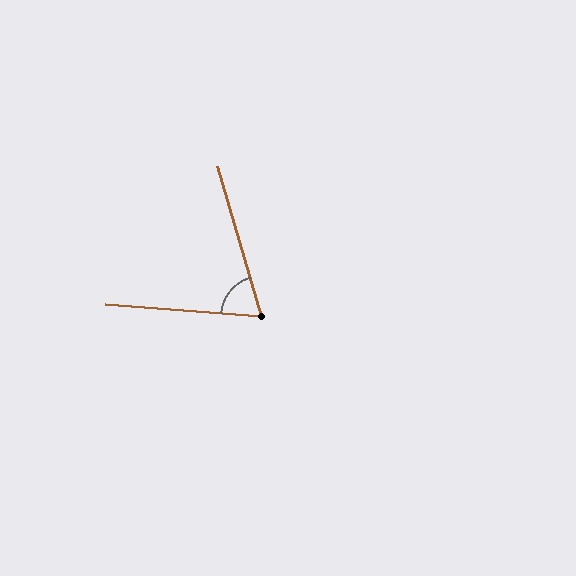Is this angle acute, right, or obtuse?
It is acute.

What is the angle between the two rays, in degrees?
Approximately 69 degrees.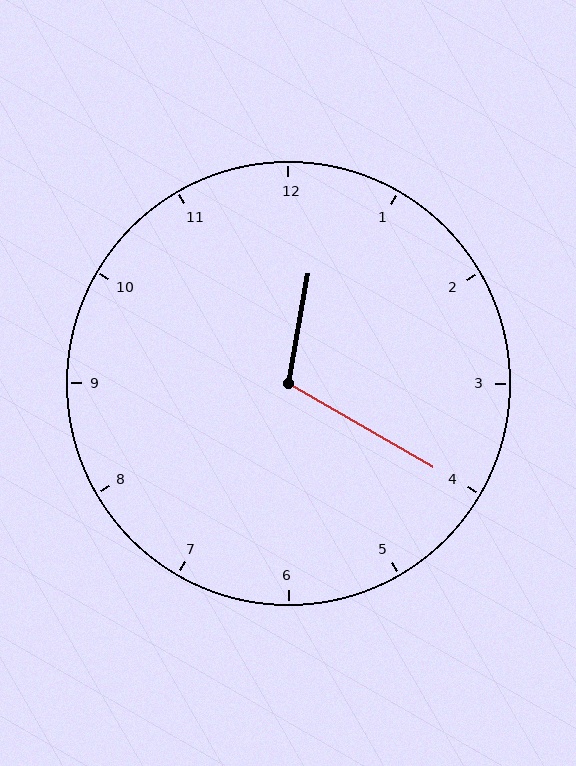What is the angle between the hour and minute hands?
Approximately 110 degrees.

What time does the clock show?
12:20.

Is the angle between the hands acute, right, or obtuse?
It is obtuse.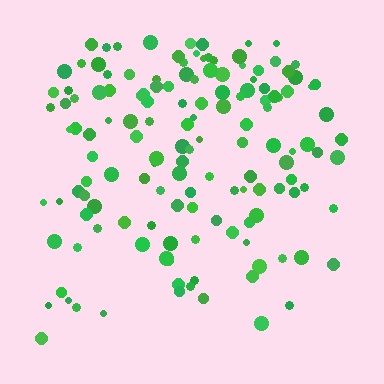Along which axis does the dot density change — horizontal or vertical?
Vertical.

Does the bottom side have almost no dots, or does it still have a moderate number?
Still a moderate number, just noticeably fewer than the top.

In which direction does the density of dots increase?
From bottom to top, with the top side densest.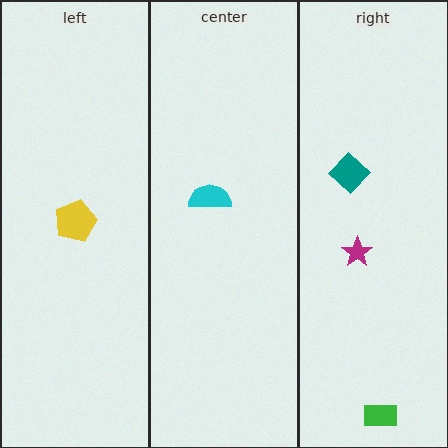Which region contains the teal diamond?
The right region.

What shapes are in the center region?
The cyan semicircle.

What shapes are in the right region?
The green rectangle, the magenta star, the teal diamond.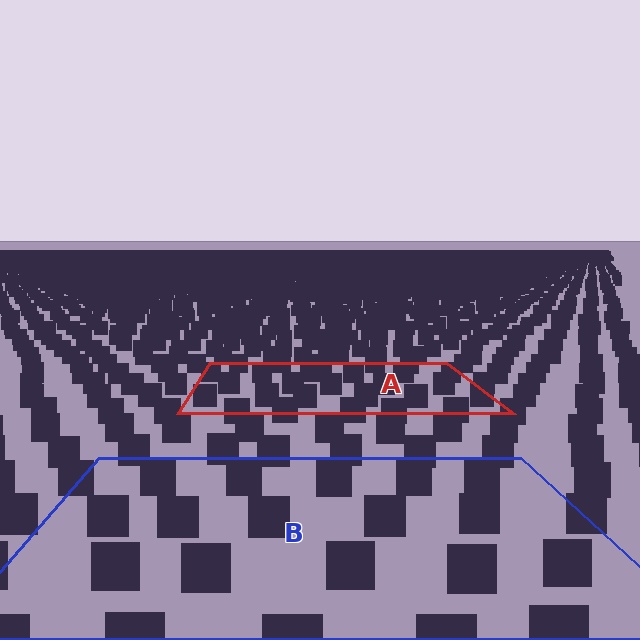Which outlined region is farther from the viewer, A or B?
Region A is farther from the viewer — the texture elements inside it appear smaller and more densely packed.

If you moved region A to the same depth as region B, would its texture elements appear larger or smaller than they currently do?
They would appear larger. At a closer depth, the same texture elements are projected at a bigger on-screen size.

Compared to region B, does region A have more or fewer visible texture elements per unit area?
Region A has more texture elements per unit area — they are packed more densely because it is farther away.